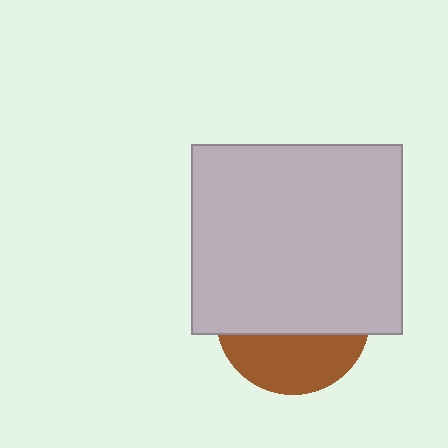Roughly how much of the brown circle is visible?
A small part of it is visible (roughly 36%).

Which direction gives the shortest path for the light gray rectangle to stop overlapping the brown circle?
Moving up gives the shortest separation.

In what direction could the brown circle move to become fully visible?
The brown circle could move down. That would shift it out from behind the light gray rectangle entirely.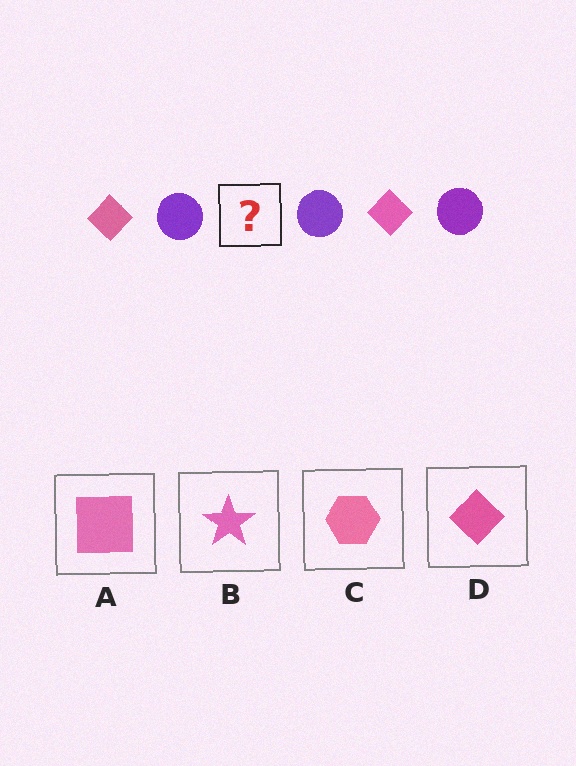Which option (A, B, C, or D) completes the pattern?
D.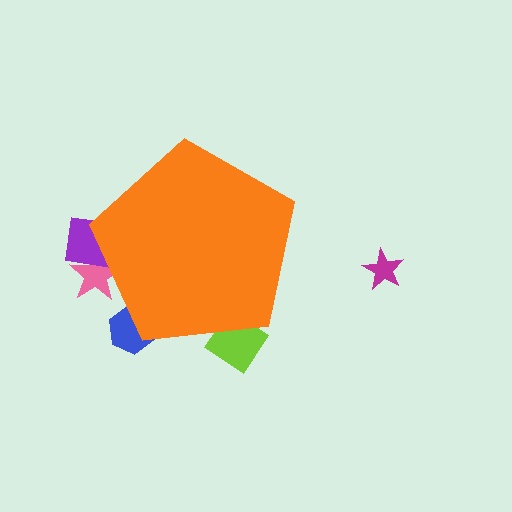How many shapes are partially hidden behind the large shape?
4 shapes are partially hidden.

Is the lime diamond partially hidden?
Yes, the lime diamond is partially hidden behind the orange pentagon.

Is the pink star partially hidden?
Yes, the pink star is partially hidden behind the orange pentagon.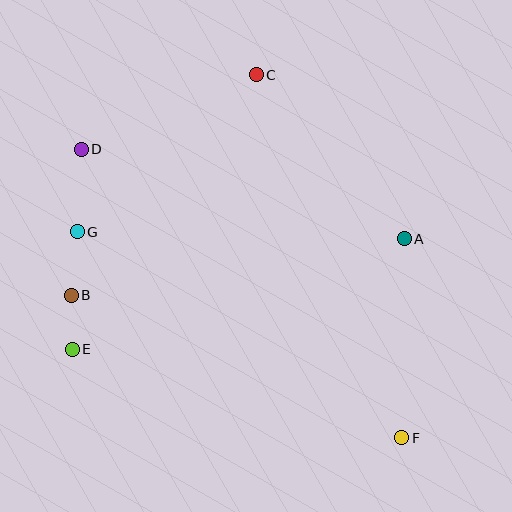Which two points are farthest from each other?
Points D and F are farthest from each other.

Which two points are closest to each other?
Points B and E are closest to each other.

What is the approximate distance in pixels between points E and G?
The distance between E and G is approximately 118 pixels.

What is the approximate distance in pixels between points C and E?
The distance between C and E is approximately 330 pixels.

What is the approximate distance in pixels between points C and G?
The distance between C and G is approximately 238 pixels.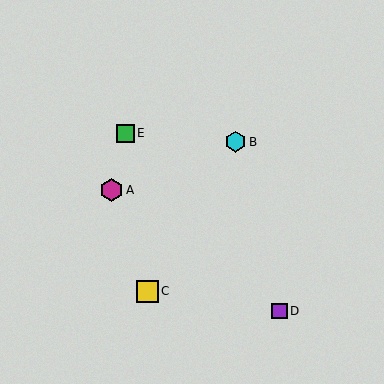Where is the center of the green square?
The center of the green square is at (125, 133).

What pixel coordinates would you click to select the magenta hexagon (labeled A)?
Click at (112, 190) to select the magenta hexagon A.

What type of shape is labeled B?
Shape B is a cyan hexagon.